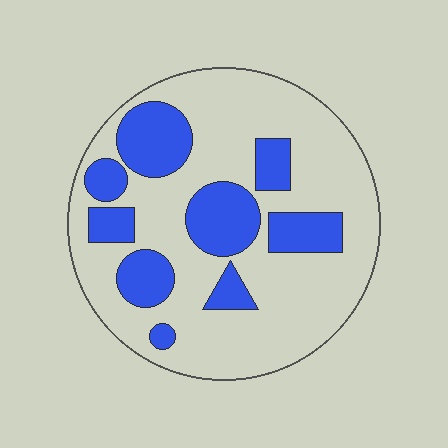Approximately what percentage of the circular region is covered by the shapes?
Approximately 30%.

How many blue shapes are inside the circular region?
9.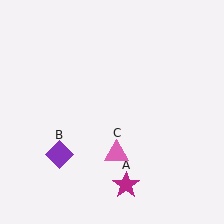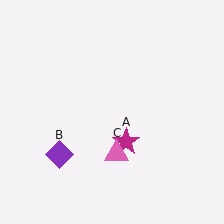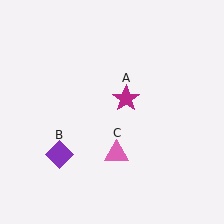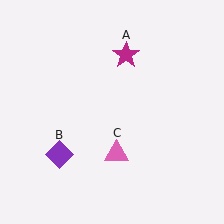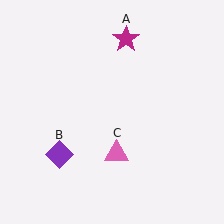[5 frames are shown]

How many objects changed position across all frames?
1 object changed position: magenta star (object A).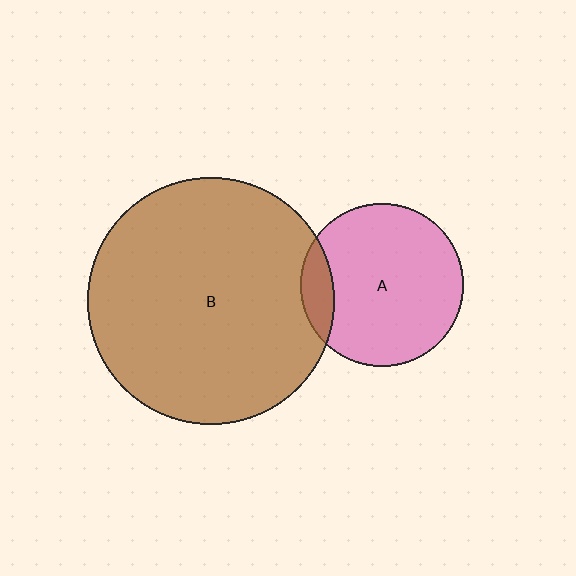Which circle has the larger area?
Circle B (brown).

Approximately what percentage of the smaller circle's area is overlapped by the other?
Approximately 10%.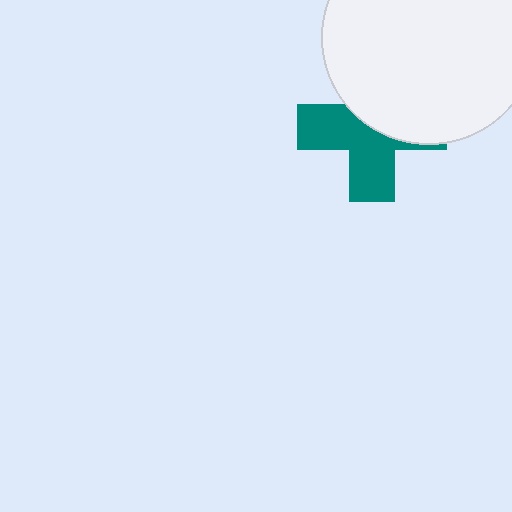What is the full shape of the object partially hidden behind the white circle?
The partially hidden object is a teal cross.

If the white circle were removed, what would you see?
You would see the complete teal cross.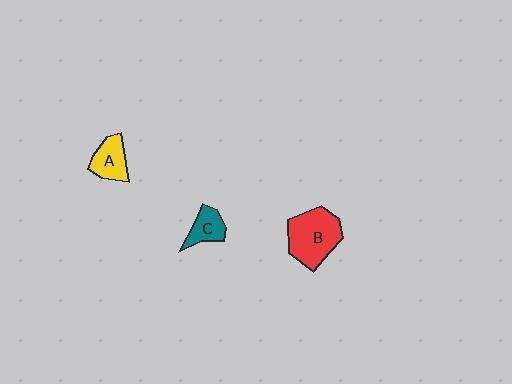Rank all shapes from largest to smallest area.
From largest to smallest: B (red), A (yellow), C (teal).